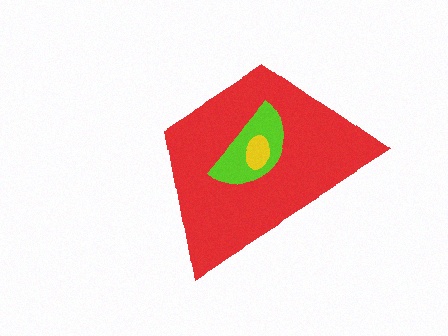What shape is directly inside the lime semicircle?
The yellow ellipse.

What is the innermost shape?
The yellow ellipse.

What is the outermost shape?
The red trapezoid.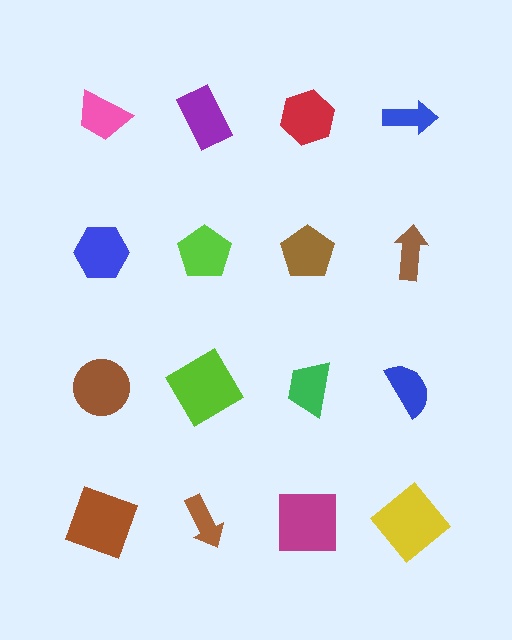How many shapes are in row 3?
4 shapes.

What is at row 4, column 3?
A magenta square.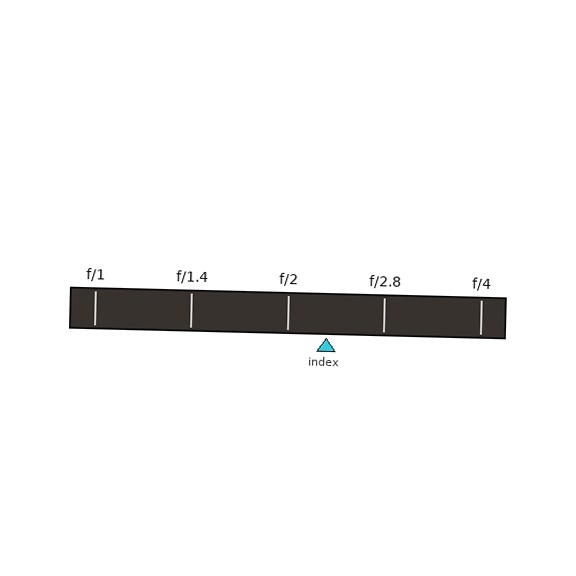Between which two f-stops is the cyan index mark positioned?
The index mark is between f/2 and f/2.8.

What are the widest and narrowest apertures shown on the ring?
The widest aperture shown is f/1 and the narrowest is f/4.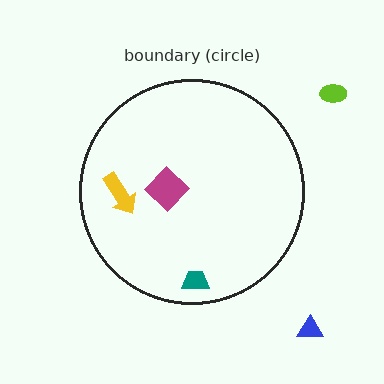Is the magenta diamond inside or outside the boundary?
Inside.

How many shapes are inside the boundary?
4 inside, 2 outside.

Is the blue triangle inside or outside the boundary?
Outside.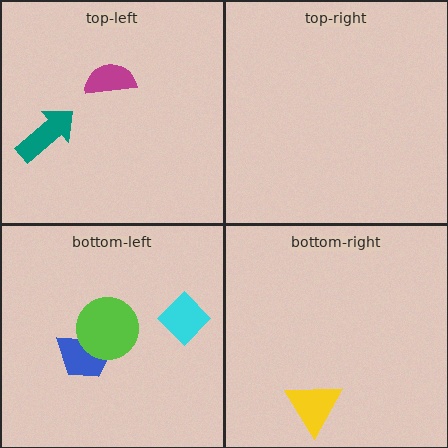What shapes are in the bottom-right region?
The yellow triangle.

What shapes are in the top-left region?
The teal arrow, the magenta semicircle.